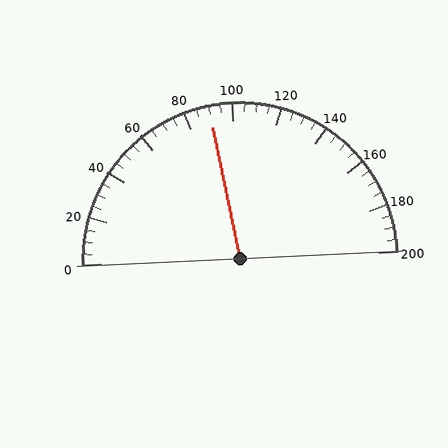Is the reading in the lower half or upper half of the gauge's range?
The reading is in the lower half of the range (0 to 200).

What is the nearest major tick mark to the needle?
The nearest major tick mark is 80.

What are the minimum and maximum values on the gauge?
The gauge ranges from 0 to 200.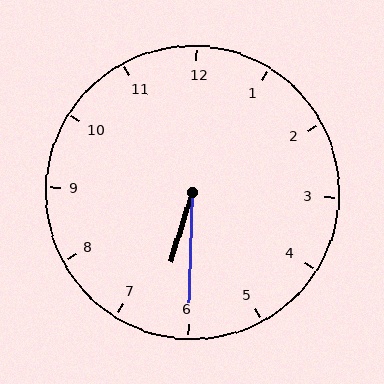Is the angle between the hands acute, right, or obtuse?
It is acute.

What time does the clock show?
6:30.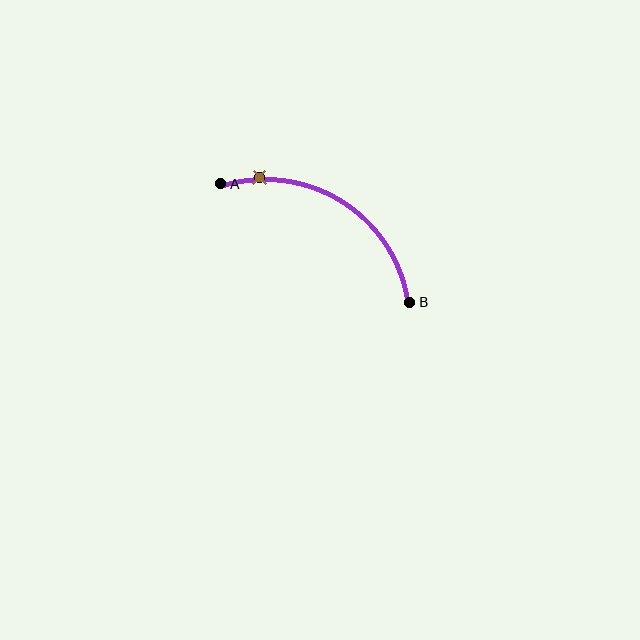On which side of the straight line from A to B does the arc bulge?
The arc bulges above the straight line connecting A and B.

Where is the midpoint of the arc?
The arc midpoint is the point on the curve farthest from the straight line joining A and B. It sits above that line.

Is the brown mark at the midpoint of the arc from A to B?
No. The brown mark lies on the arc but is closer to endpoint A. The arc midpoint would be at the point on the curve equidistant along the arc from both A and B.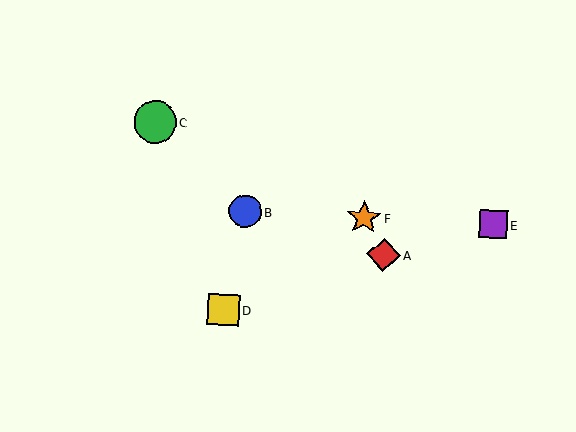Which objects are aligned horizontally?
Objects B, E, F are aligned horizontally.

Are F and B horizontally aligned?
Yes, both are at y≈218.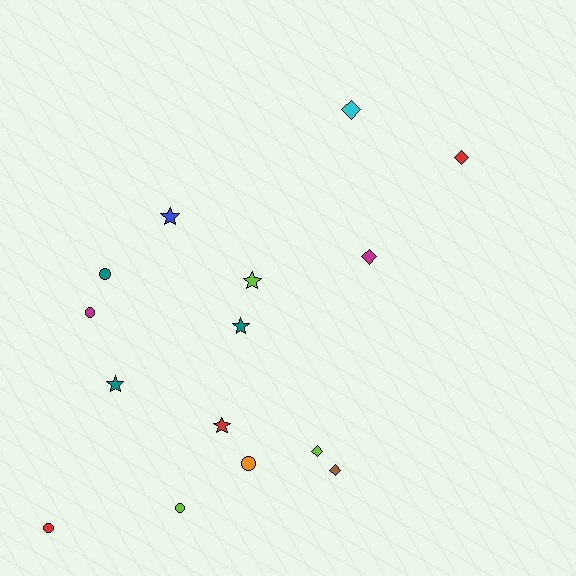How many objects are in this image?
There are 15 objects.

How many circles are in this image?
There are 5 circles.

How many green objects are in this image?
There are no green objects.